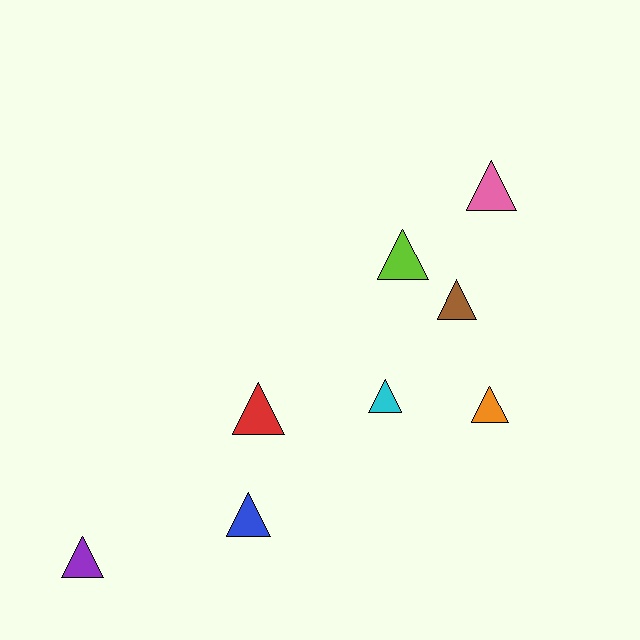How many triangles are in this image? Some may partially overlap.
There are 8 triangles.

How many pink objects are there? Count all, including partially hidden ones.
There is 1 pink object.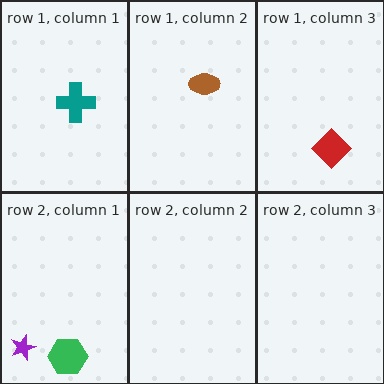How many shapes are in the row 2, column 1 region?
2.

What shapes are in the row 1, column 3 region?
The red diamond.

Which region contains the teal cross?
The row 1, column 1 region.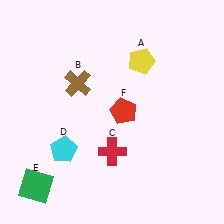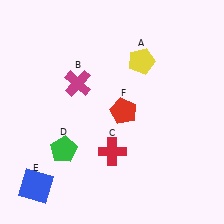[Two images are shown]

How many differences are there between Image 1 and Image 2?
There are 3 differences between the two images.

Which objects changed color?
B changed from brown to magenta. D changed from cyan to green. E changed from green to blue.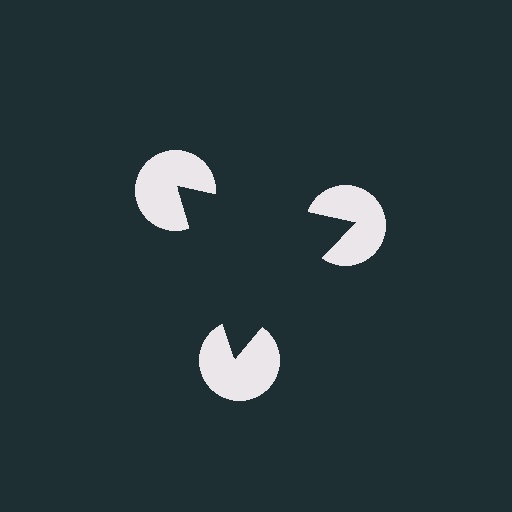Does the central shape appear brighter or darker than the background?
It typically appears slightly darker than the background, even though no actual brightness change is drawn.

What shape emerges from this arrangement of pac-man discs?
An illusory triangle — its edges are inferred from the aligned wedge cuts in the pac-man discs, not physically drawn.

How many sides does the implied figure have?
3 sides.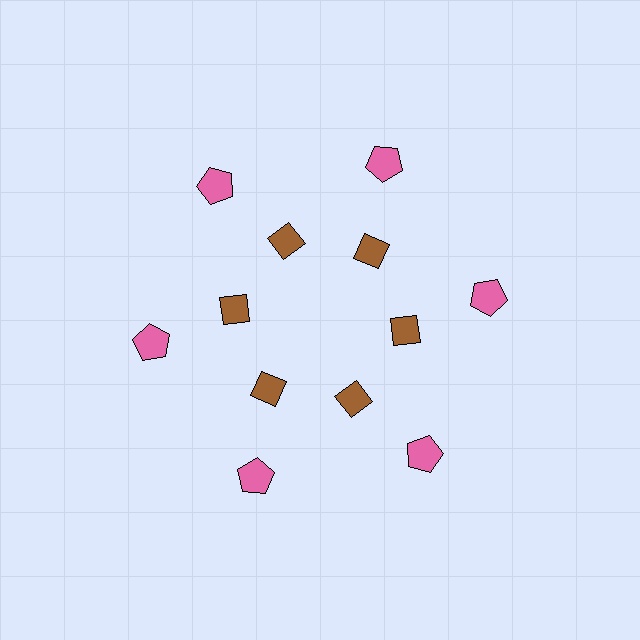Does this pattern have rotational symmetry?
Yes, this pattern has 6-fold rotational symmetry. It looks the same after rotating 60 degrees around the center.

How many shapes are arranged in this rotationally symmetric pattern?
There are 12 shapes, arranged in 6 groups of 2.